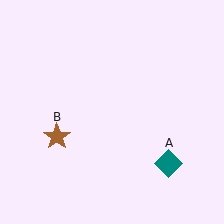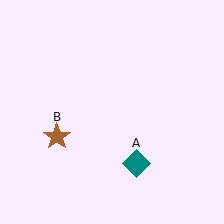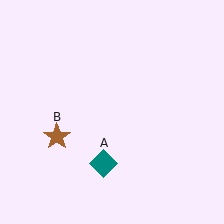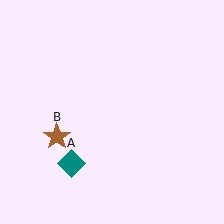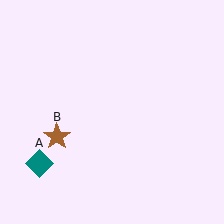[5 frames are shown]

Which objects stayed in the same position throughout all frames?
Brown star (object B) remained stationary.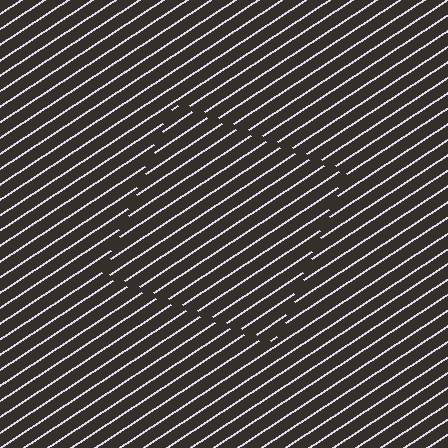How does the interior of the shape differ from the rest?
The interior of the shape contains the same grating, shifted by half a period — the contour is defined by the phase discontinuity where line-ends from the inner and outer gratings abut.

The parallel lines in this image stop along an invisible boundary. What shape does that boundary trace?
An illusory square. The interior of the shape contains the same grating, shifted by half a period — the contour is defined by the phase discontinuity where line-ends from the inner and outer gratings abut.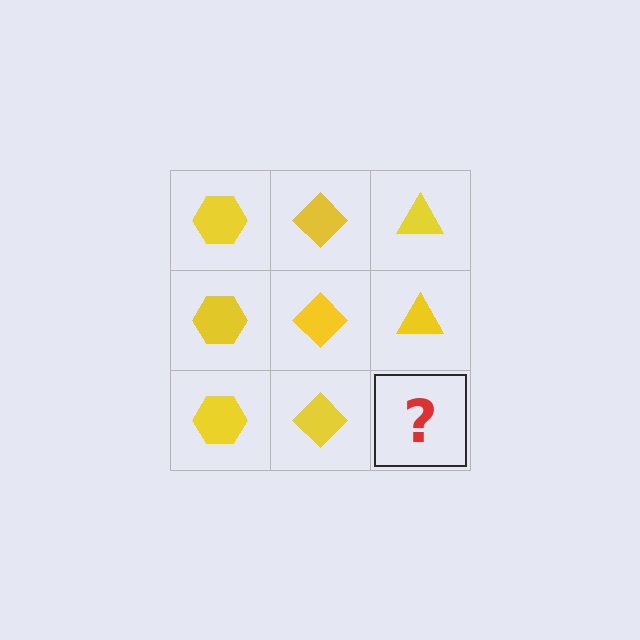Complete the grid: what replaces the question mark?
The question mark should be replaced with a yellow triangle.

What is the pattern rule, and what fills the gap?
The rule is that each column has a consistent shape. The gap should be filled with a yellow triangle.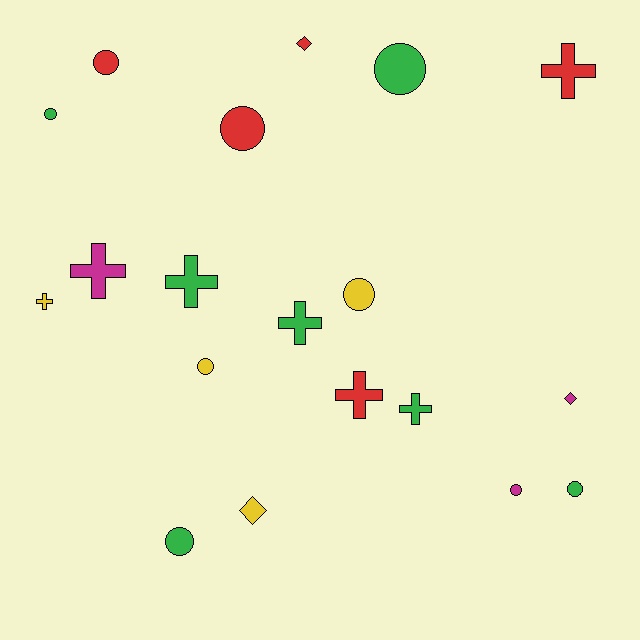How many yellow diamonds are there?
There is 1 yellow diamond.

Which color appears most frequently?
Green, with 7 objects.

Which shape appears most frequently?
Circle, with 9 objects.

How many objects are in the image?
There are 19 objects.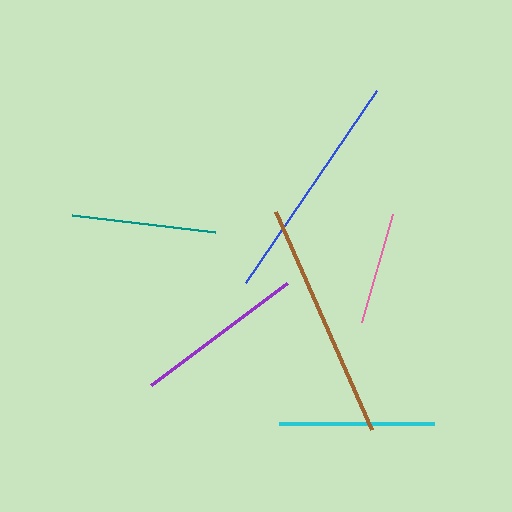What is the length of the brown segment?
The brown segment is approximately 238 pixels long.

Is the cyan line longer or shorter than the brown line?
The brown line is longer than the cyan line.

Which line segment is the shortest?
The pink line is the shortest at approximately 113 pixels.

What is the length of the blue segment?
The blue segment is approximately 232 pixels long.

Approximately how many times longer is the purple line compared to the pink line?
The purple line is approximately 1.5 times the length of the pink line.